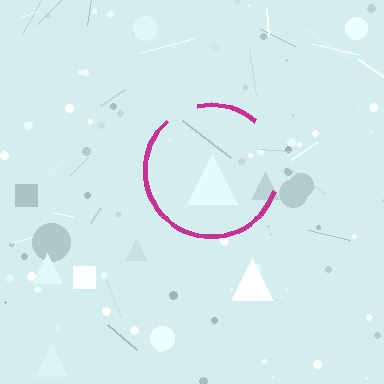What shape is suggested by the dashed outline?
The dashed outline suggests a circle.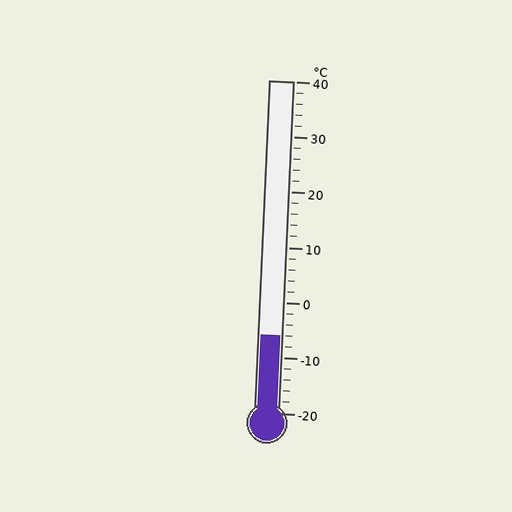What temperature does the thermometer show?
The thermometer shows approximately -6°C.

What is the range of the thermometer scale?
The thermometer scale ranges from -20°C to 40°C.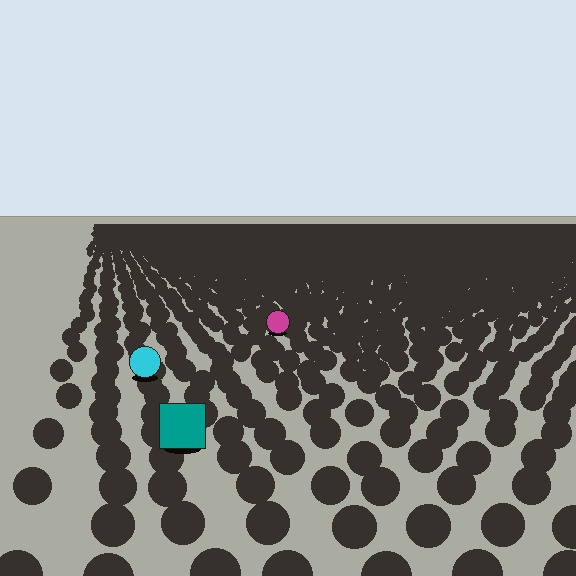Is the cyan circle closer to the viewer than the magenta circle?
Yes. The cyan circle is closer — you can tell from the texture gradient: the ground texture is coarser near it.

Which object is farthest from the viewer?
The magenta circle is farthest from the viewer. It appears smaller and the ground texture around it is denser.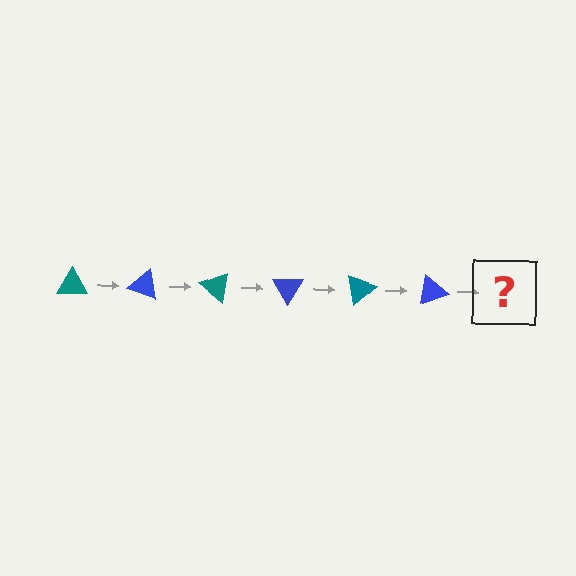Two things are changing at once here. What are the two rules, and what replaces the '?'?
The two rules are that it rotates 20 degrees each step and the color cycles through teal and blue. The '?' should be a teal triangle, rotated 120 degrees from the start.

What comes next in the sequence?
The next element should be a teal triangle, rotated 120 degrees from the start.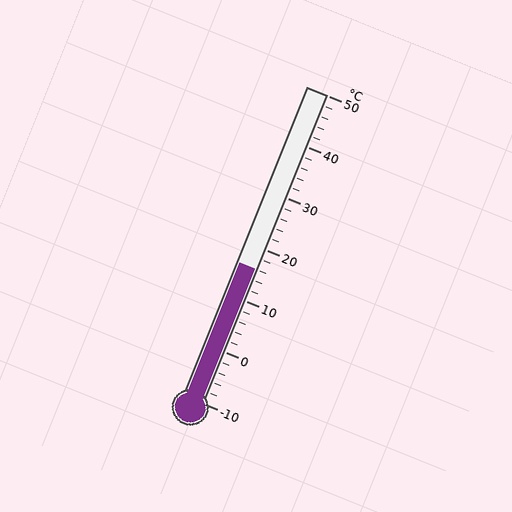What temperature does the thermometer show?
The thermometer shows approximately 16°C.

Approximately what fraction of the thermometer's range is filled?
The thermometer is filled to approximately 45% of its range.